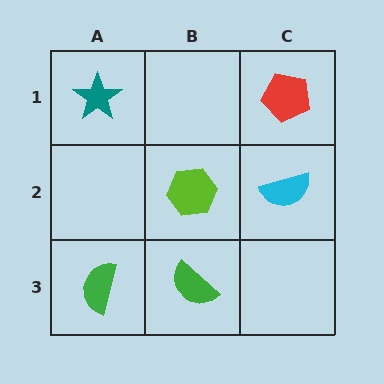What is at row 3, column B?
A green semicircle.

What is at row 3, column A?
A green semicircle.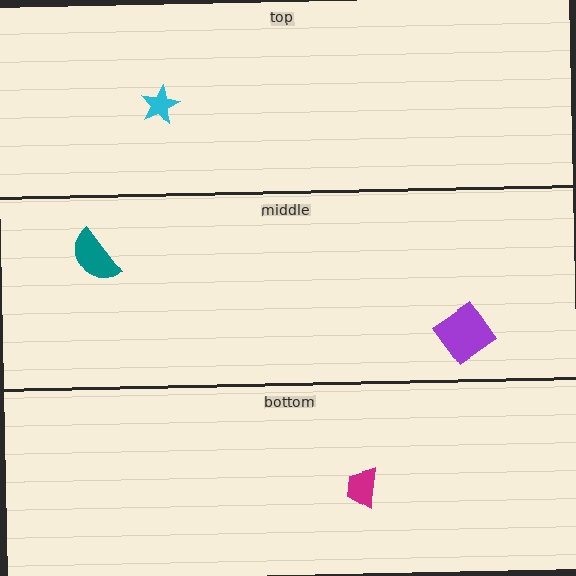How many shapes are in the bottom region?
1.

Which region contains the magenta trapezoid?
The bottom region.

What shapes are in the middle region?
The purple diamond, the teal semicircle.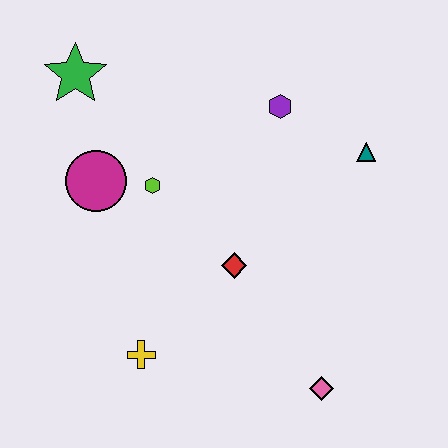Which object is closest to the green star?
The magenta circle is closest to the green star.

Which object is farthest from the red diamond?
The green star is farthest from the red diamond.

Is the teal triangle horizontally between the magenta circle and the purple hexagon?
No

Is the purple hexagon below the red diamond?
No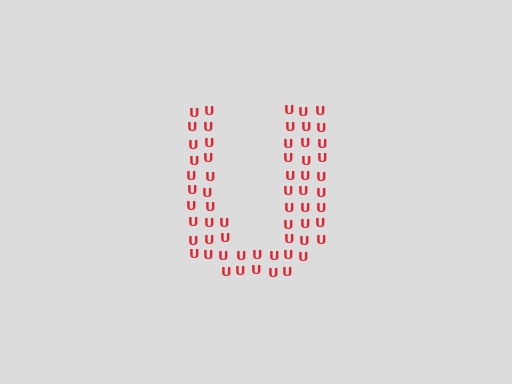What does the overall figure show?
The overall figure shows the letter U.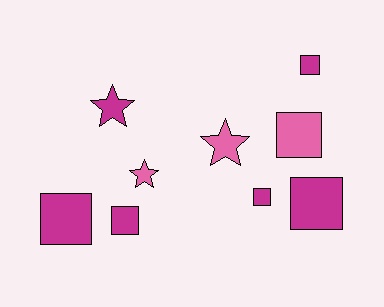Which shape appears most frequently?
Square, with 6 objects.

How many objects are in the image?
There are 9 objects.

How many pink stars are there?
There are 2 pink stars.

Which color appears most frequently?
Magenta, with 6 objects.